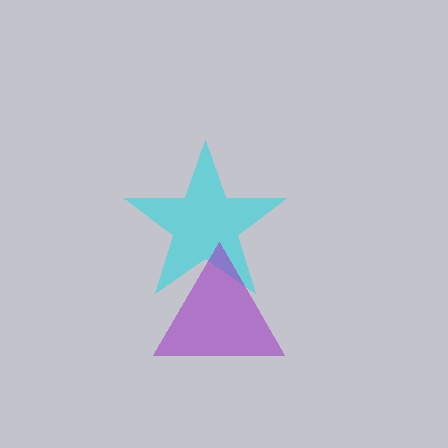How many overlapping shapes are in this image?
There are 2 overlapping shapes in the image.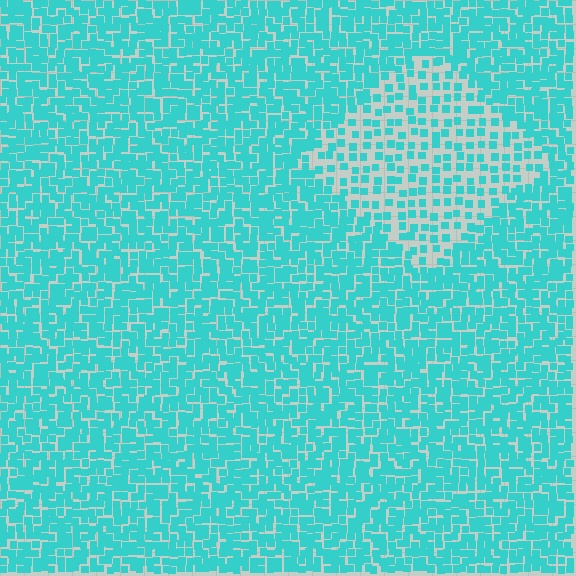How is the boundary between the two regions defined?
The boundary is defined by a change in element density (approximately 2.1x ratio). All elements are the same color, size, and shape.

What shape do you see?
I see a diamond.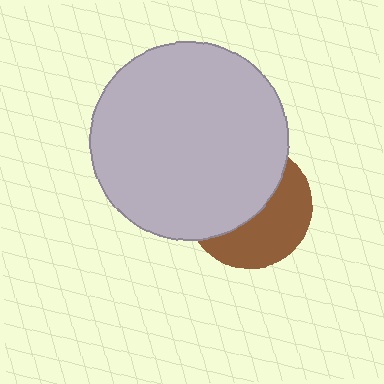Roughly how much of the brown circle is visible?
About half of it is visible (roughly 46%).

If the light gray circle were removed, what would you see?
You would see the complete brown circle.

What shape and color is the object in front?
The object in front is a light gray circle.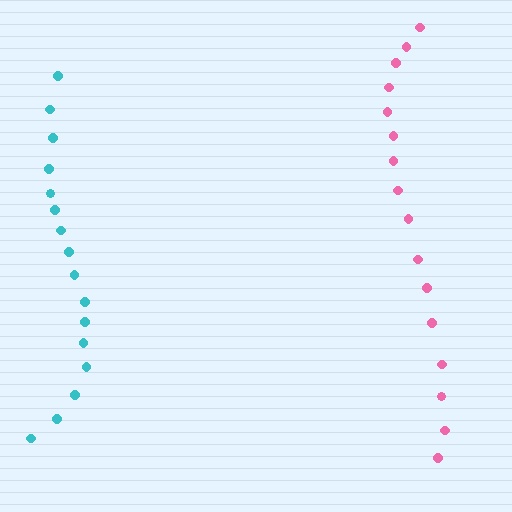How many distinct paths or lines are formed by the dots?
There are 2 distinct paths.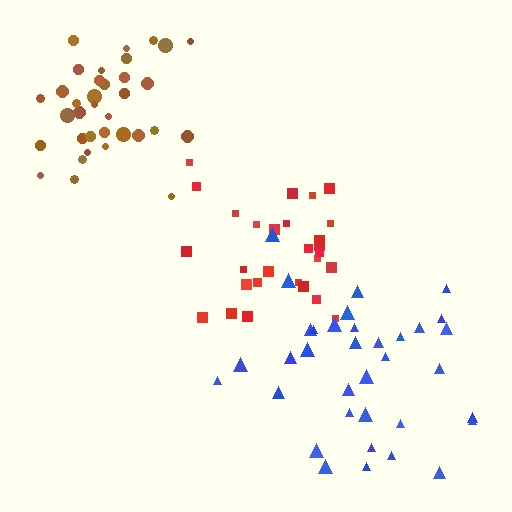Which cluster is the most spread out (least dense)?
Blue.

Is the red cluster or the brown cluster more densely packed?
Brown.